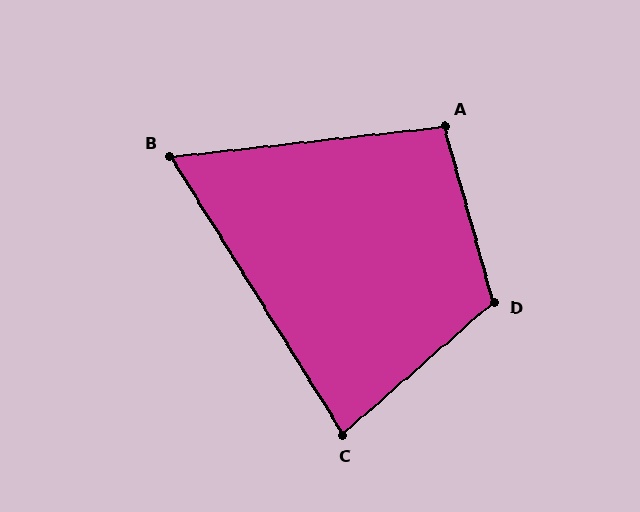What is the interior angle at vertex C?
Approximately 81 degrees (acute).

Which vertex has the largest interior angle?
D, at approximately 116 degrees.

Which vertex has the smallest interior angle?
B, at approximately 64 degrees.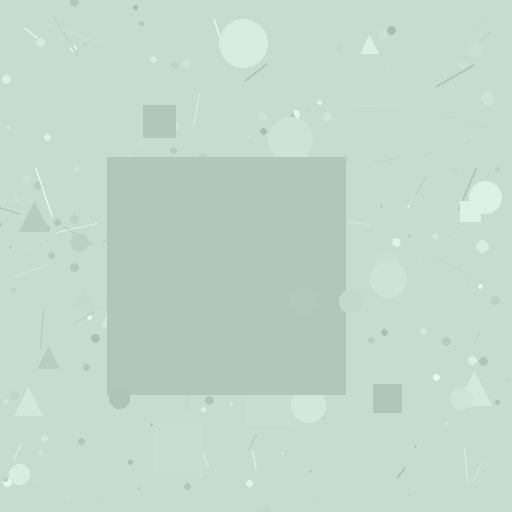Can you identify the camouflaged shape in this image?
The camouflaged shape is a square.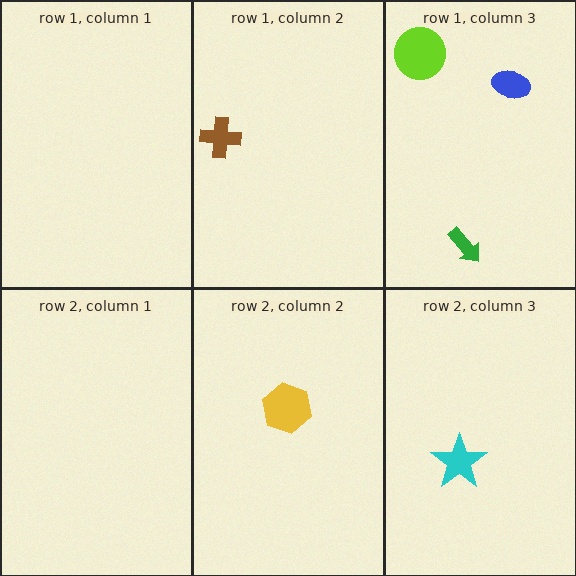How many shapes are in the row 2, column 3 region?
1.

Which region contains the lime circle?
The row 1, column 3 region.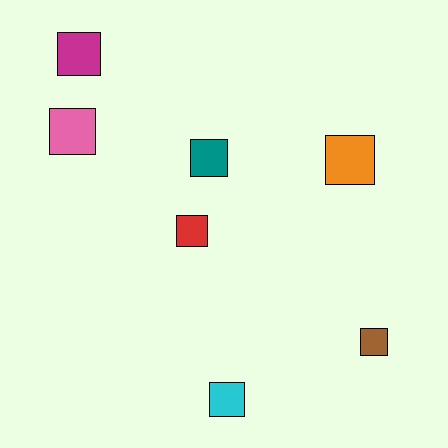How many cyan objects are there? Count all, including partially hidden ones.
There is 1 cyan object.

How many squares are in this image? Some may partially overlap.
There are 7 squares.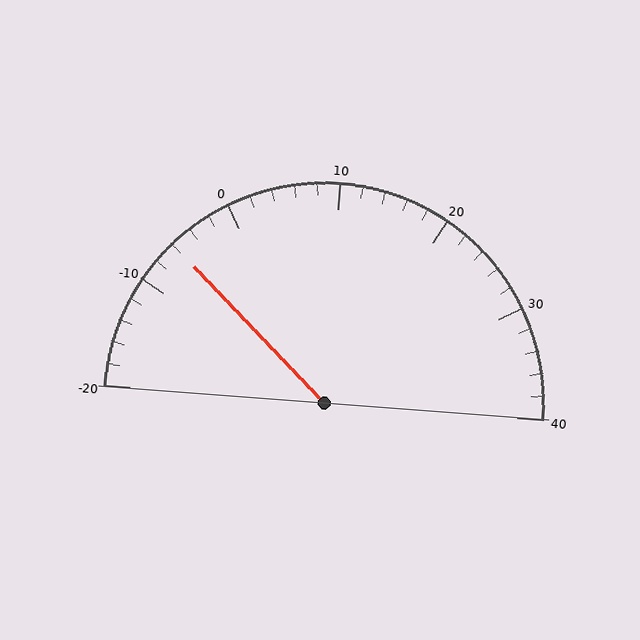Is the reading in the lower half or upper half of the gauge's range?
The reading is in the lower half of the range (-20 to 40).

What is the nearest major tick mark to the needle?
The nearest major tick mark is -10.